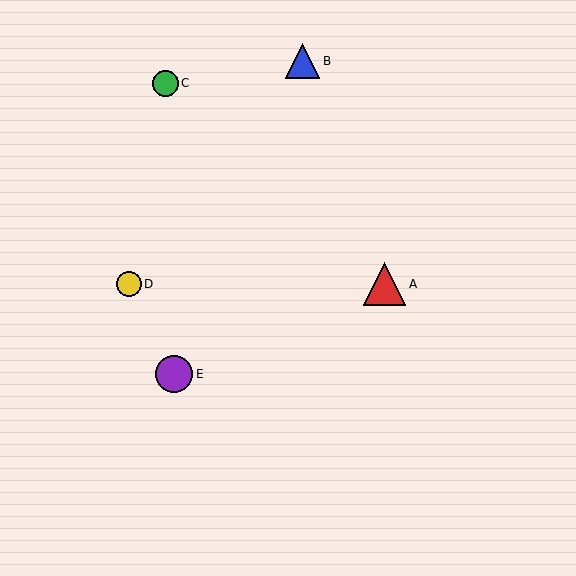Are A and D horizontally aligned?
Yes, both are at y≈284.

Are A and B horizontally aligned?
No, A is at y≈284 and B is at y≈61.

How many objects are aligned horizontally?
2 objects (A, D) are aligned horizontally.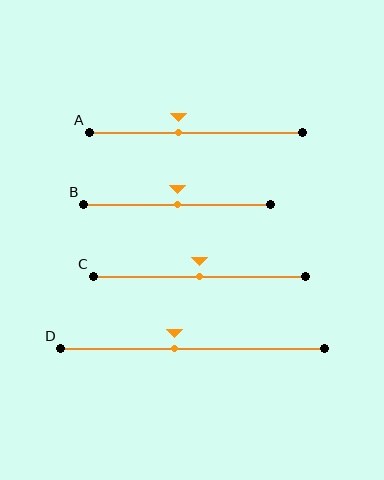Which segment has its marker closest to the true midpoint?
Segment B has its marker closest to the true midpoint.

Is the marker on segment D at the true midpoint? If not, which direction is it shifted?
No, the marker on segment D is shifted to the left by about 7% of the segment length.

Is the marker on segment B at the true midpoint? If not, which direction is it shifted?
Yes, the marker on segment B is at the true midpoint.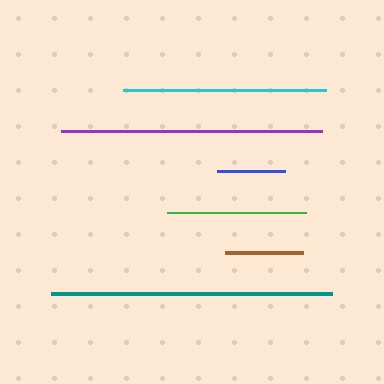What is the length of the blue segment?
The blue segment is approximately 68 pixels long.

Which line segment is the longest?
The teal line is the longest at approximately 281 pixels.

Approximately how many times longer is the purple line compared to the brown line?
The purple line is approximately 3.4 times the length of the brown line.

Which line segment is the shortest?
The blue line is the shortest at approximately 68 pixels.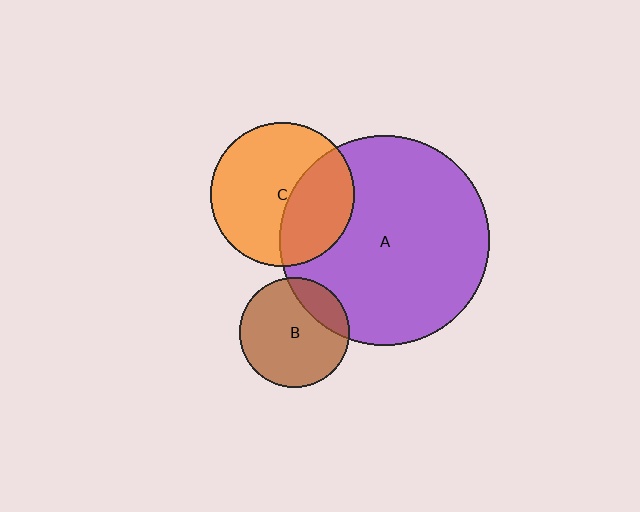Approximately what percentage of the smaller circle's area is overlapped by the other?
Approximately 20%.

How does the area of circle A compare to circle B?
Approximately 3.7 times.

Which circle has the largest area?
Circle A (purple).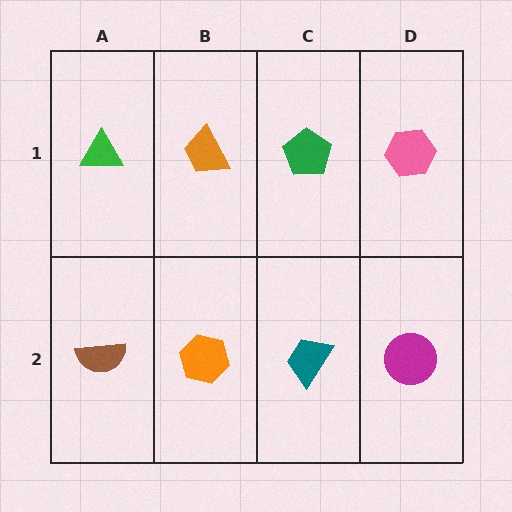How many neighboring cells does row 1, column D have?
2.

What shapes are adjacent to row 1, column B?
An orange hexagon (row 2, column B), a green triangle (row 1, column A), a green pentagon (row 1, column C).